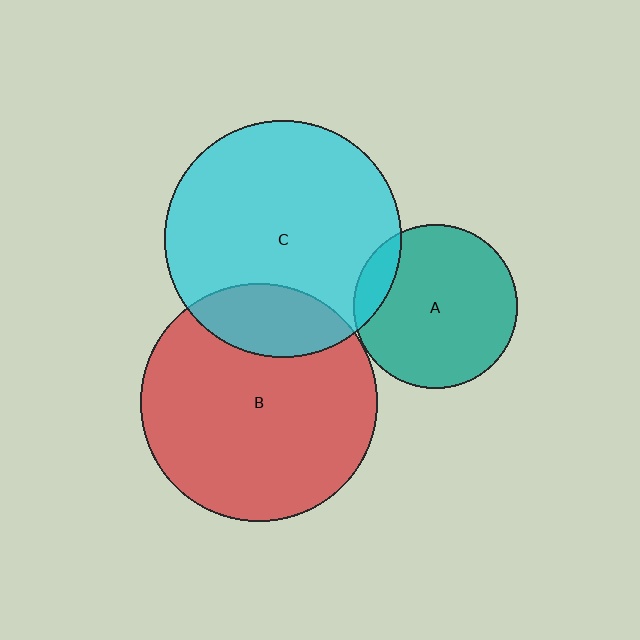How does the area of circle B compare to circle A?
Approximately 2.1 times.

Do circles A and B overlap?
Yes.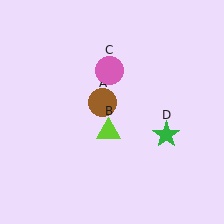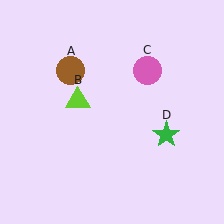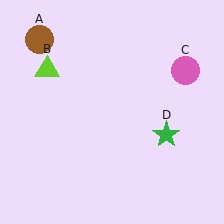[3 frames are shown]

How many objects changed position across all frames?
3 objects changed position: brown circle (object A), lime triangle (object B), pink circle (object C).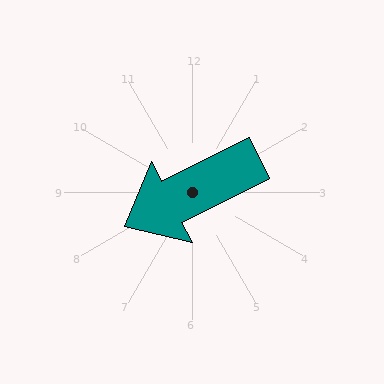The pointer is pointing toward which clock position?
Roughly 8 o'clock.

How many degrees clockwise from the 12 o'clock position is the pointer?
Approximately 243 degrees.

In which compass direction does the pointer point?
Southwest.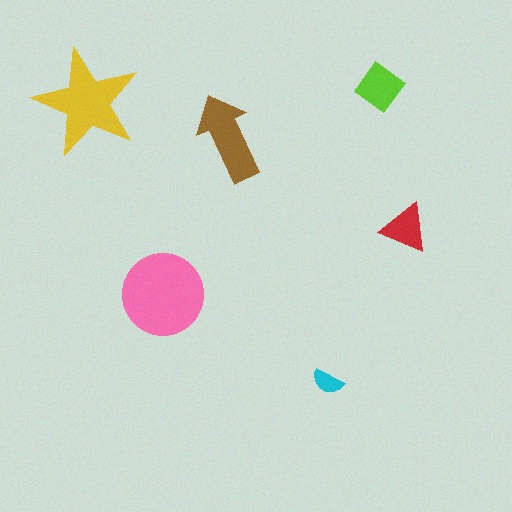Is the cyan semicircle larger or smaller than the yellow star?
Smaller.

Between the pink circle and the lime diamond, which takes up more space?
The pink circle.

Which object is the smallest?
The cyan semicircle.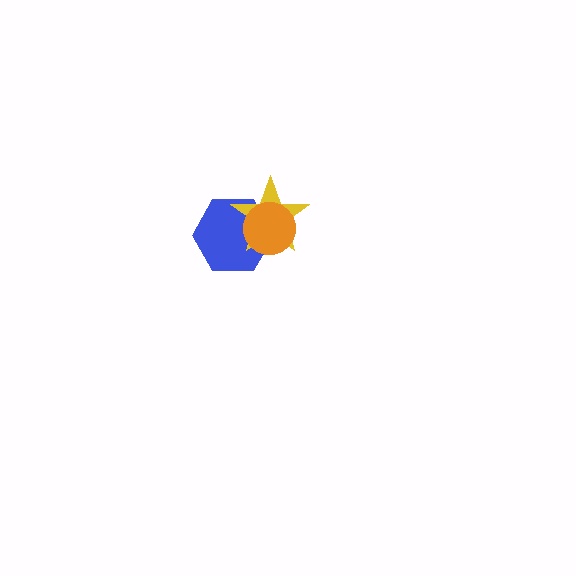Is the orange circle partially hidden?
No, no other shape covers it.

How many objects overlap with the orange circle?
2 objects overlap with the orange circle.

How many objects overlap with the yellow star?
2 objects overlap with the yellow star.